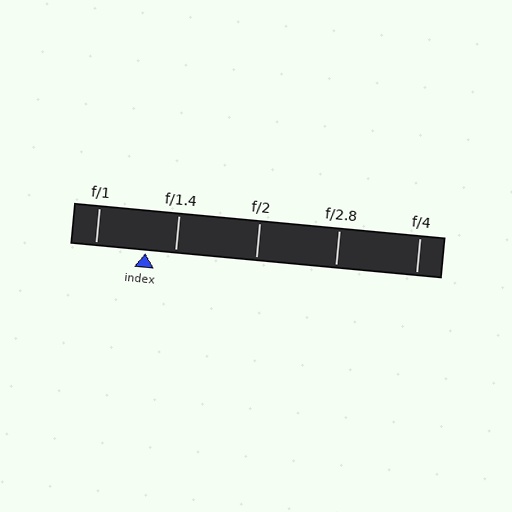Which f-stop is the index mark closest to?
The index mark is closest to f/1.4.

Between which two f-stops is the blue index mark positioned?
The index mark is between f/1 and f/1.4.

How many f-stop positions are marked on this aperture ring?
There are 5 f-stop positions marked.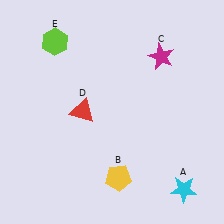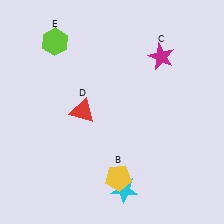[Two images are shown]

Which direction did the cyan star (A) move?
The cyan star (A) moved left.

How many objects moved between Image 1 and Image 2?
1 object moved between the two images.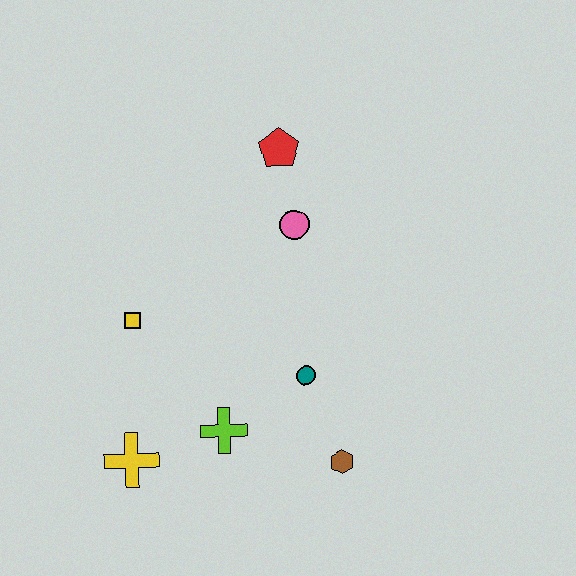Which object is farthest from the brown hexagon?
The red pentagon is farthest from the brown hexagon.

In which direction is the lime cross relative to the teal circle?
The lime cross is to the left of the teal circle.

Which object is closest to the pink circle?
The red pentagon is closest to the pink circle.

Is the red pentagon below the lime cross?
No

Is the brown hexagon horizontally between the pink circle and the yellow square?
No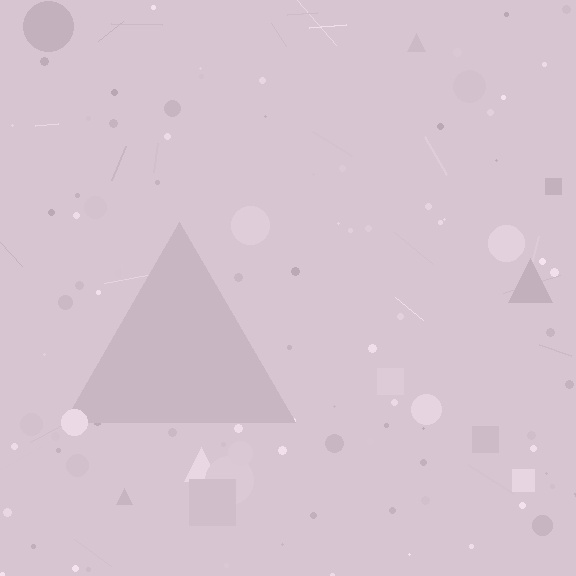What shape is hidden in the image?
A triangle is hidden in the image.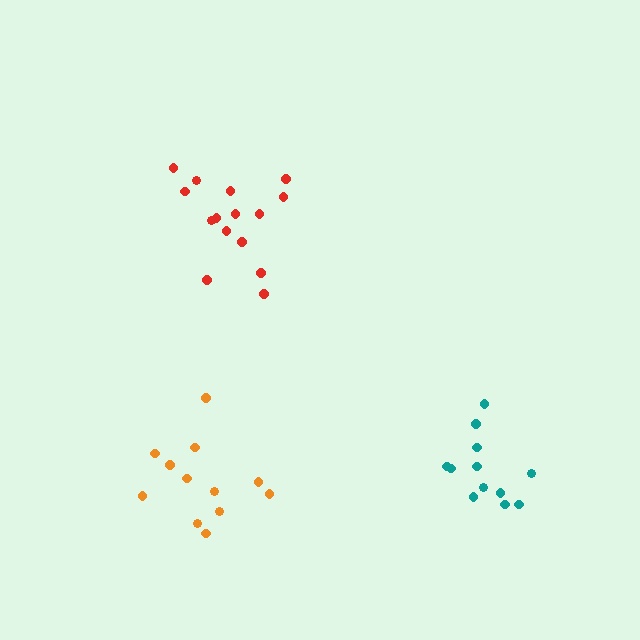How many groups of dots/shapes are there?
There are 3 groups.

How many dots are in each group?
Group 1: 12 dots, Group 2: 15 dots, Group 3: 12 dots (39 total).